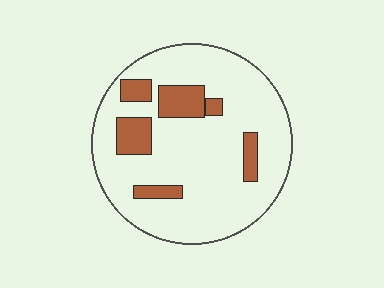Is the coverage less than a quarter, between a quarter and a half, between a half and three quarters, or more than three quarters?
Less than a quarter.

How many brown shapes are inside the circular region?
6.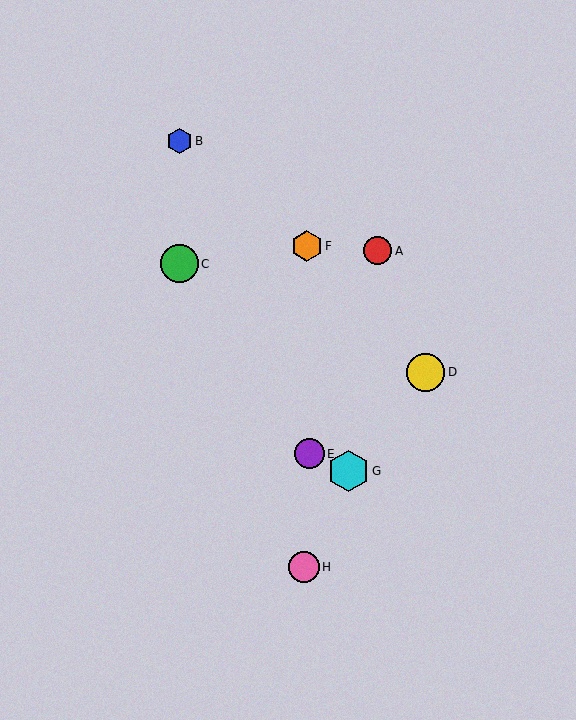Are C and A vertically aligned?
No, C is at x≈180 and A is at x≈378.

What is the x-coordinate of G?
Object G is at x≈349.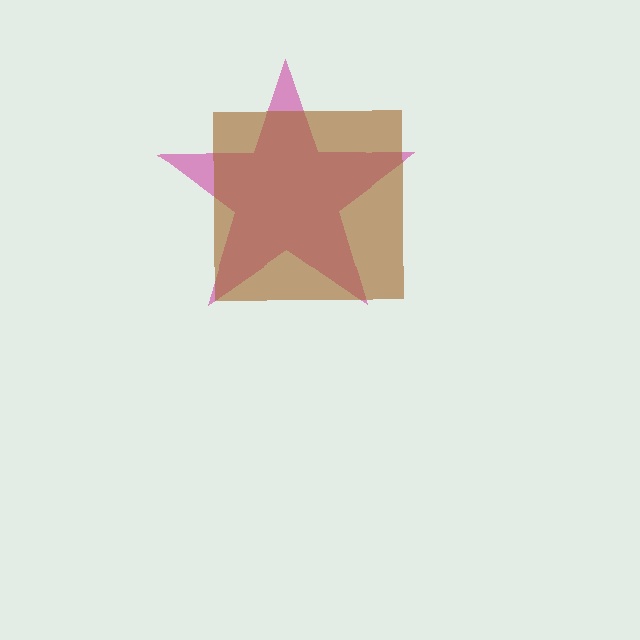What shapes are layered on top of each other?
The layered shapes are: a magenta star, a brown square.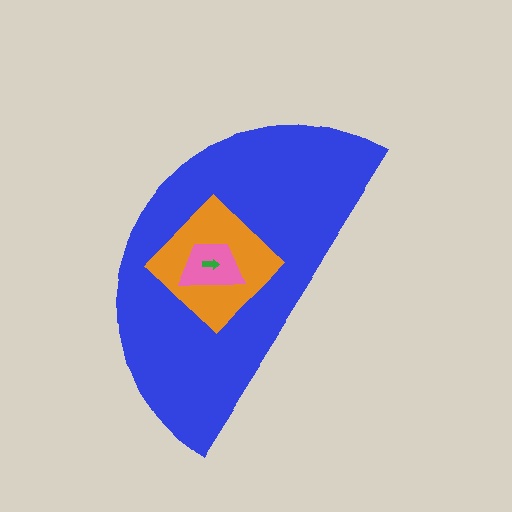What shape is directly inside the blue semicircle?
The orange diamond.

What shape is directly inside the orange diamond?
The pink trapezoid.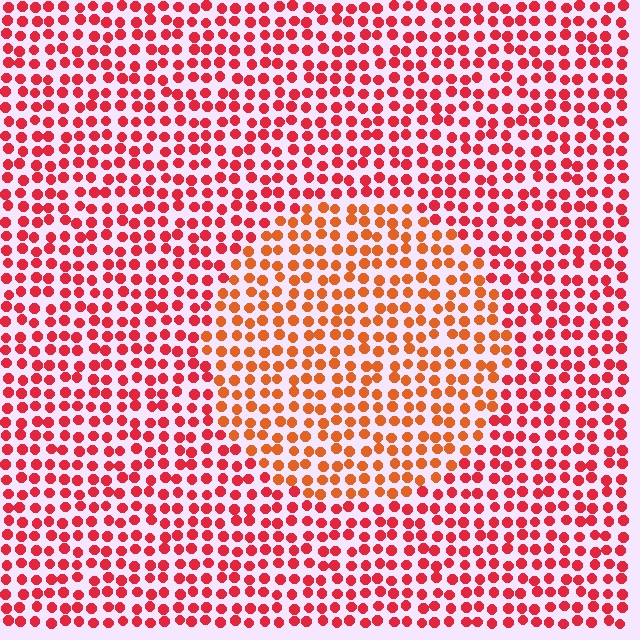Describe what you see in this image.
The image is filled with small red elements in a uniform arrangement. A circle-shaped region is visible where the elements are tinted to a slightly different hue, forming a subtle color boundary.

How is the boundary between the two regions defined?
The boundary is defined purely by a slight shift in hue (about 27 degrees). Spacing, size, and orientation are identical on both sides.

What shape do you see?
I see a circle.